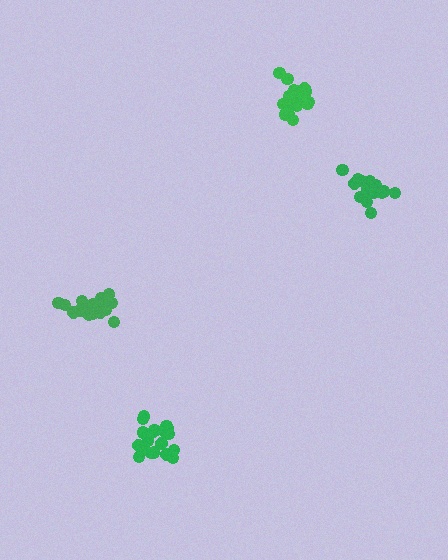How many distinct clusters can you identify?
There are 4 distinct clusters.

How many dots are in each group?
Group 1: 19 dots, Group 2: 21 dots, Group 3: 17 dots, Group 4: 21 dots (78 total).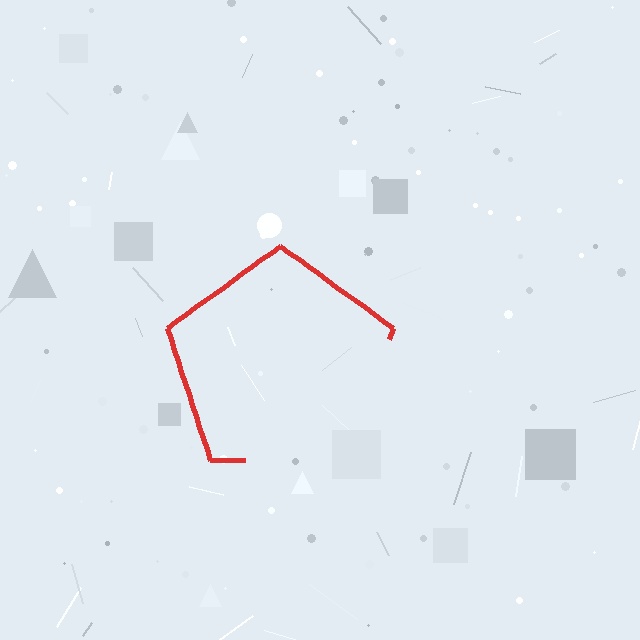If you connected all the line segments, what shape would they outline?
They would outline a pentagon.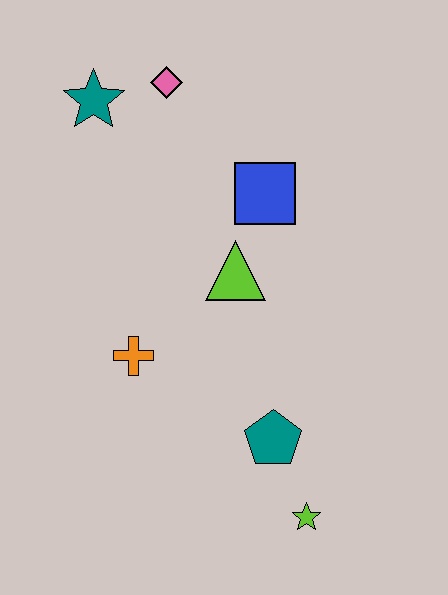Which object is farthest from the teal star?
The lime star is farthest from the teal star.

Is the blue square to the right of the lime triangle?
Yes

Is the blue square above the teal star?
No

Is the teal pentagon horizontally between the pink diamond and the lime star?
Yes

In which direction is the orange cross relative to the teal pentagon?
The orange cross is to the left of the teal pentagon.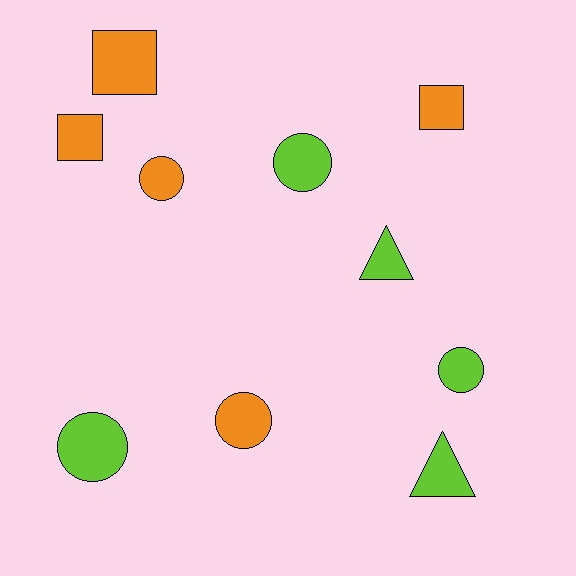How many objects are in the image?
There are 10 objects.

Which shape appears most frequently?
Circle, with 5 objects.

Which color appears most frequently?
Orange, with 5 objects.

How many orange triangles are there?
There are no orange triangles.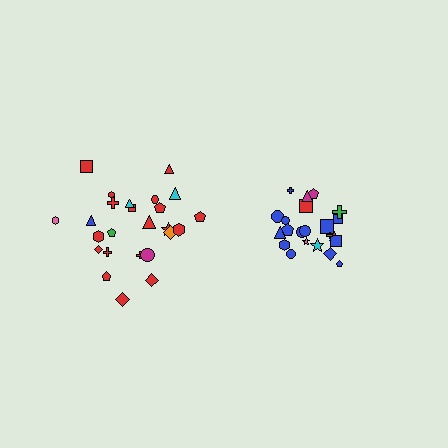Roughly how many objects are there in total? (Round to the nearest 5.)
Roughly 45 objects in total.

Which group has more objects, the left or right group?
The left group.